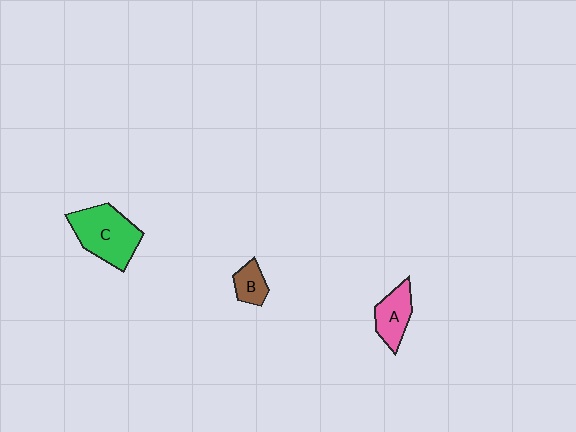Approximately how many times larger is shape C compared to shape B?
Approximately 2.6 times.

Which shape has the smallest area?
Shape B (brown).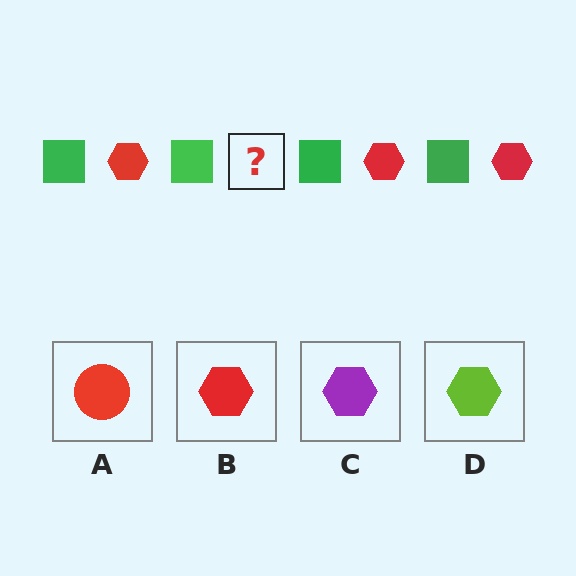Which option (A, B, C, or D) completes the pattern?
B.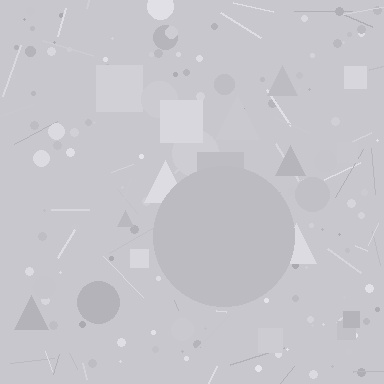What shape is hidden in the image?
A circle is hidden in the image.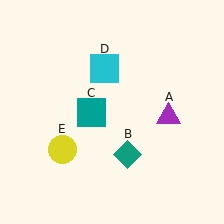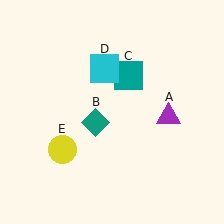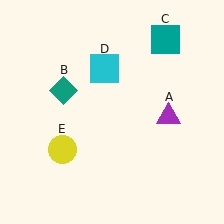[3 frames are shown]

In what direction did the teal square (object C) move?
The teal square (object C) moved up and to the right.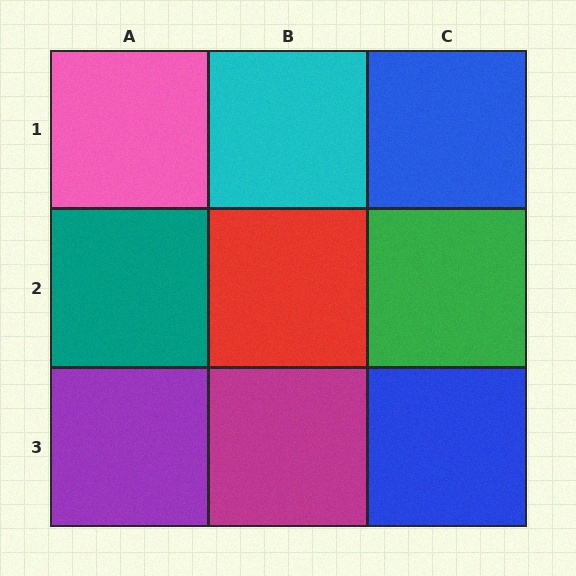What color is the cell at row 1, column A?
Pink.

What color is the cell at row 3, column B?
Magenta.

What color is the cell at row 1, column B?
Cyan.